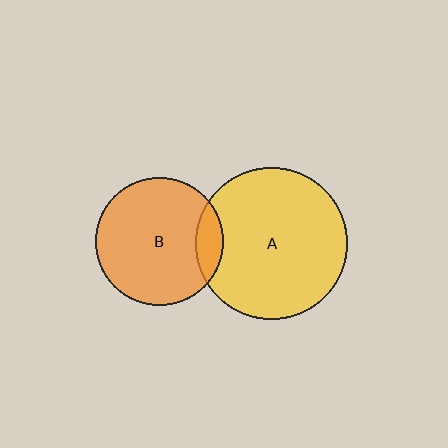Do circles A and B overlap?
Yes.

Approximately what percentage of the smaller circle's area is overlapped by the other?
Approximately 10%.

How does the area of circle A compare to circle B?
Approximately 1.4 times.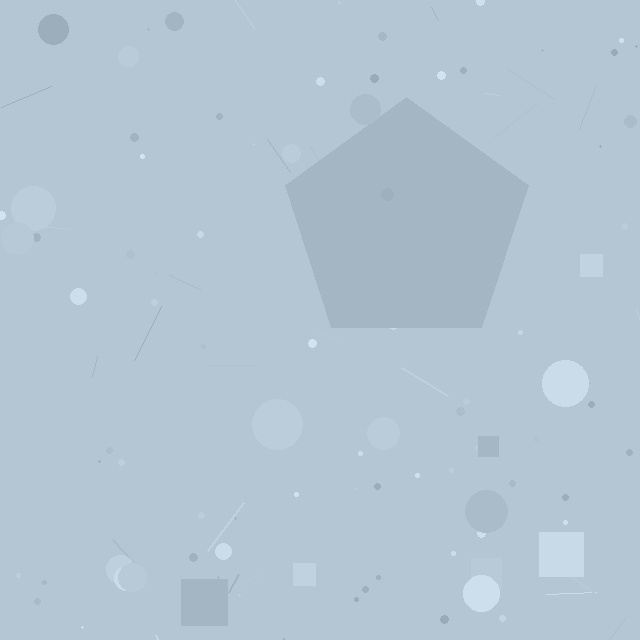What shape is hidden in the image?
A pentagon is hidden in the image.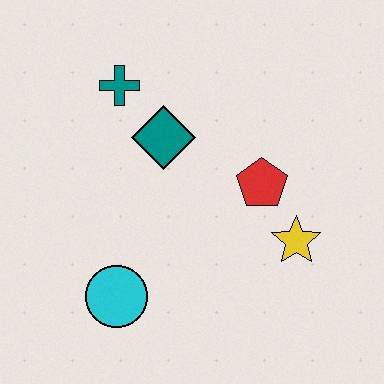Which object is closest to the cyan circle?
The teal diamond is closest to the cyan circle.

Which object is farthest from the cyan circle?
The teal cross is farthest from the cyan circle.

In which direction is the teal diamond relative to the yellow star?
The teal diamond is to the left of the yellow star.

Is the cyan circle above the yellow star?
No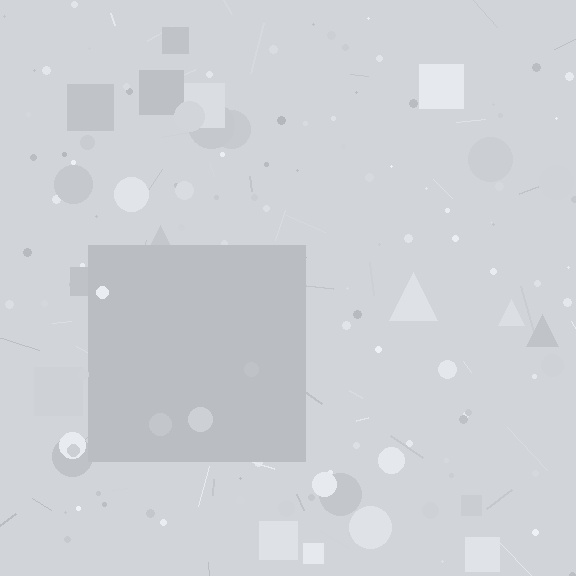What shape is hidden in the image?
A square is hidden in the image.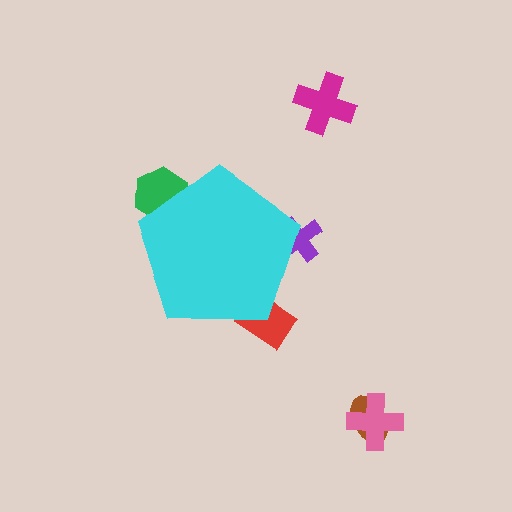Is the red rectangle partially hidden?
Yes, the red rectangle is partially hidden behind the cyan pentagon.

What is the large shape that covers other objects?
A cyan pentagon.